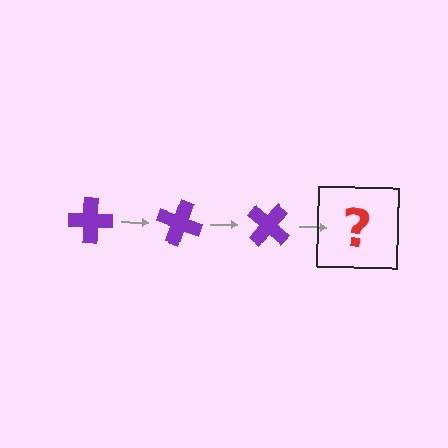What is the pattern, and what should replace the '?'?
The pattern is that the cross rotates 20 degrees each step. The '?' should be a purple cross rotated 60 degrees.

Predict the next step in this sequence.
The next step is a purple cross rotated 60 degrees.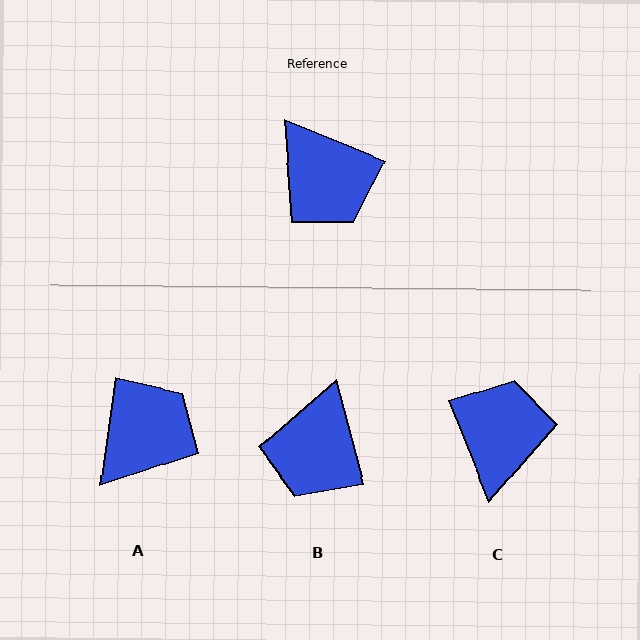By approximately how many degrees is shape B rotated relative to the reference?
Approximately 53 degrees clockwise.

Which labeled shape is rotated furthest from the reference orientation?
C, about 135 degrees away.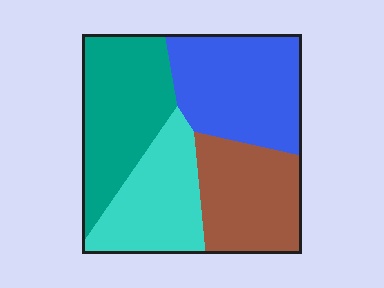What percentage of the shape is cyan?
Cyan takes up less than a quarter of the shape.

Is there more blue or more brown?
Blue.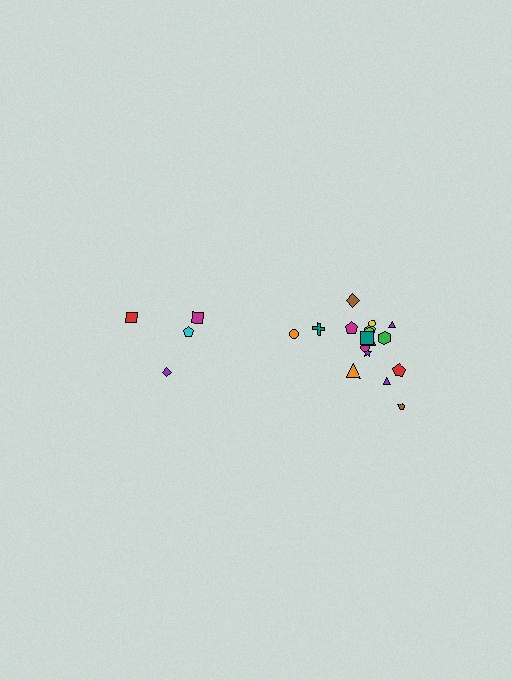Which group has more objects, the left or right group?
The right group.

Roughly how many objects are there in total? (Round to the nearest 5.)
Roughly 20 objects in total.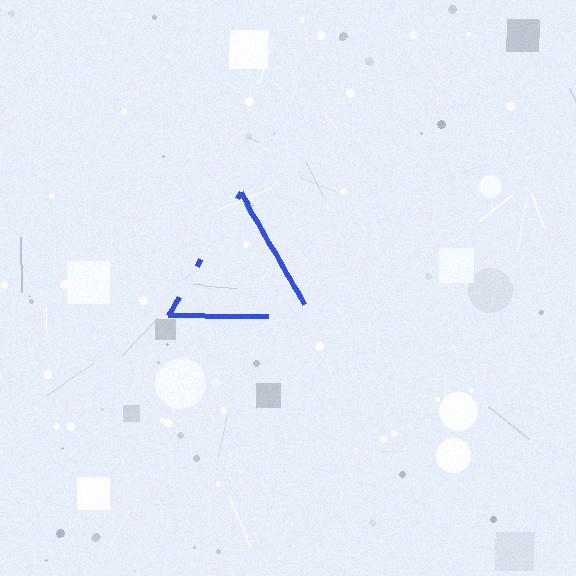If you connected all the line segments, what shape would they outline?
They would outline a triangle.